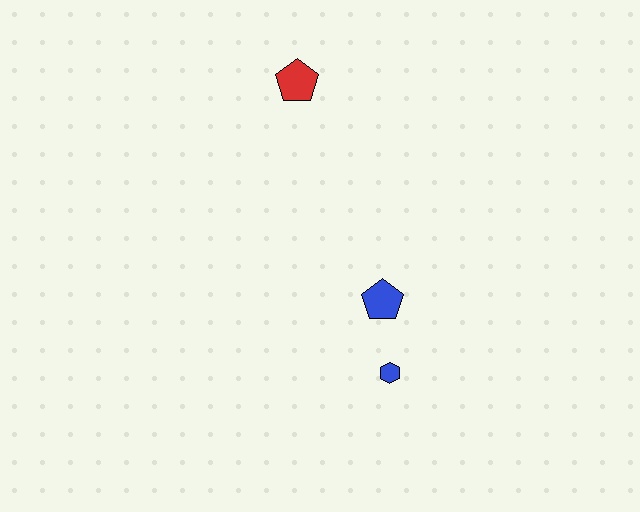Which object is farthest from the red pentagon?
The blue hexagon is farthest from the red pentagon.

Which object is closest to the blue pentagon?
The blue hexagon is closest to the blue pentagon.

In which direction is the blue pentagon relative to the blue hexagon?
The blue pentagon is above the blue hexagon.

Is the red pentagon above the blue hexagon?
Yes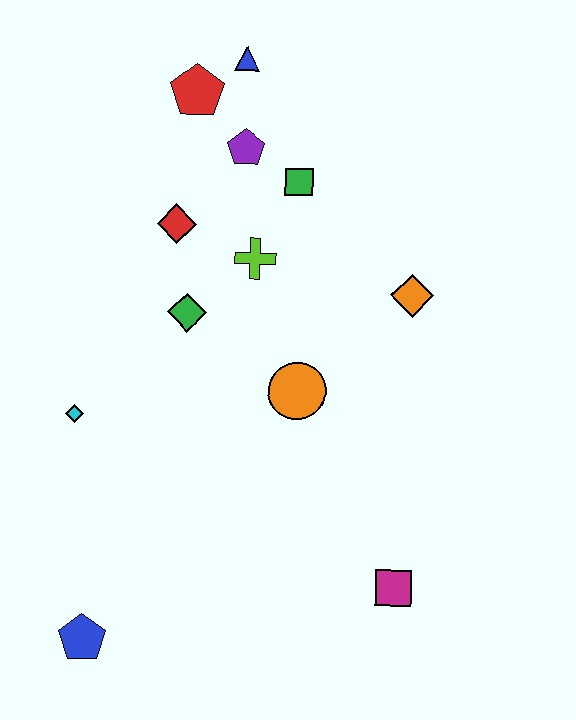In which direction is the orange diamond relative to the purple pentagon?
The orange diamond is to the right of the purple pentagon.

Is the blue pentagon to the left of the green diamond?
Yes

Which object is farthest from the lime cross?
The blue pentagon is farthest from the lime cross.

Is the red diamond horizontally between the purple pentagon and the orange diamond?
No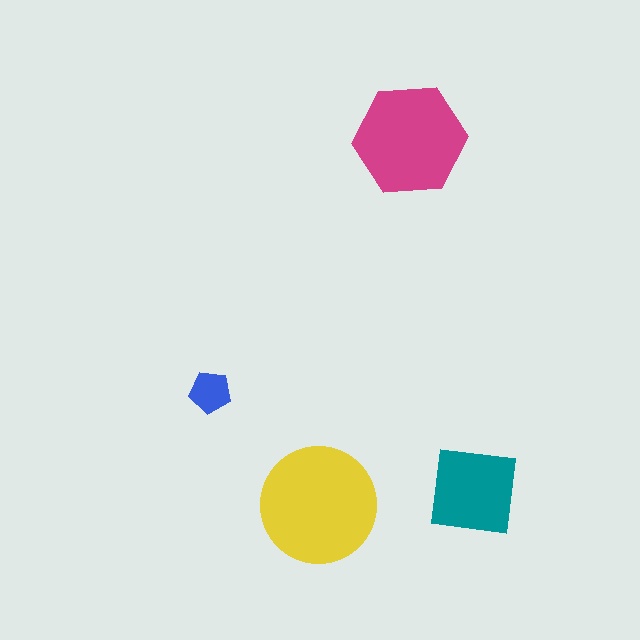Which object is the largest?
The yellow circle.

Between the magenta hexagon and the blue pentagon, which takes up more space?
The magenta hexagon.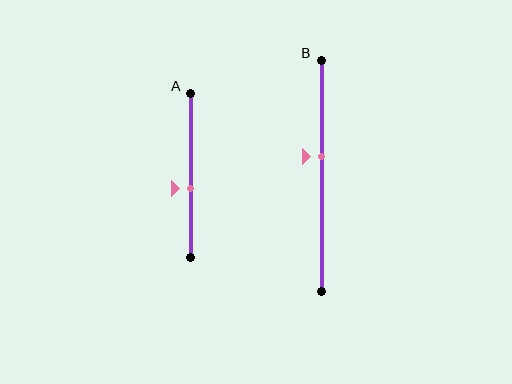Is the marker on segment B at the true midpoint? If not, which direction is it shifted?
No, the marker on segment B is shifted upward by about 8% of the segment length.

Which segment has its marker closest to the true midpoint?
Segment A has its marker closest to the true midpoint.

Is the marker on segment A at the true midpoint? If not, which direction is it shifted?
No, the marker on segment A is shifted downward by about 8% of the segment length.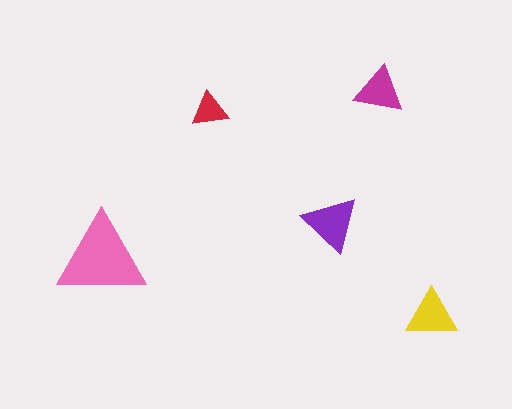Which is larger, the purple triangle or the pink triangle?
The pink one.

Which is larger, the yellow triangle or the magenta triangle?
The yellow one.